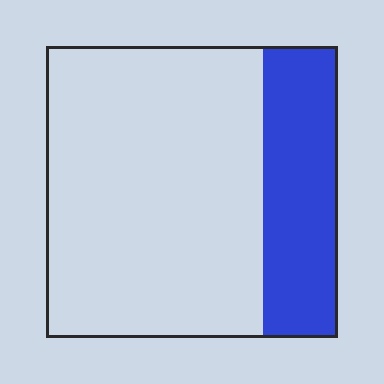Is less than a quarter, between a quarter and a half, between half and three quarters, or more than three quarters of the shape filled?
Between a quarter and a half.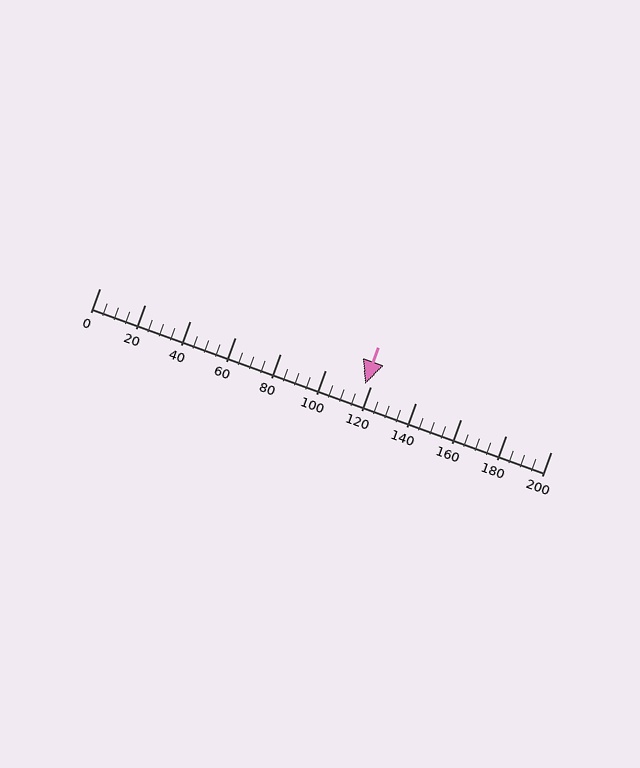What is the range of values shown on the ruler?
The ruler shows values from 0 to 200.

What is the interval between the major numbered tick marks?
The major tick marks are spaced 20 units apart.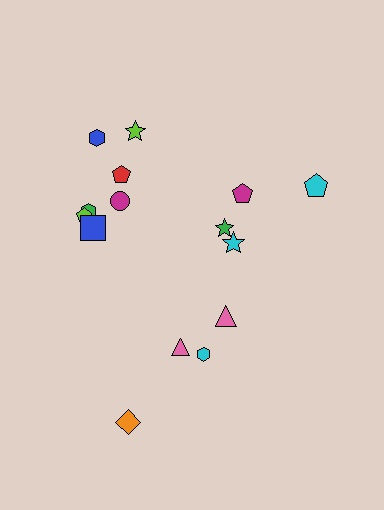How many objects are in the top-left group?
There are 7 objects.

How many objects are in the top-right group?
There are 4 objects.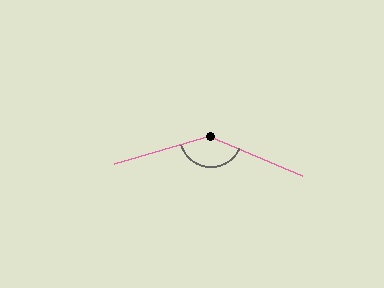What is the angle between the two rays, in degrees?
Approximately 141 degrees.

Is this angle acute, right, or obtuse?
It is obtuse.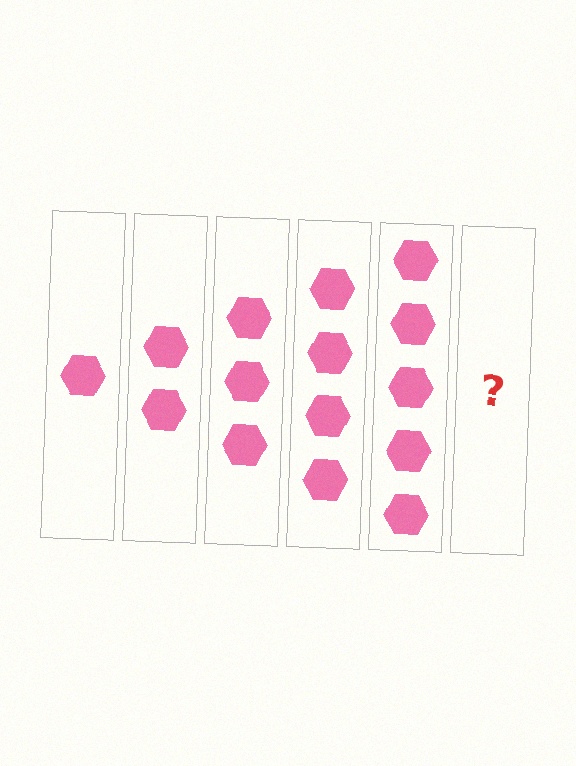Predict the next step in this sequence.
The next step is 6 hexagons.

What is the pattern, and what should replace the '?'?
The pattern is that each step adds one more hexagon. The '?' should be 6 hexagons.